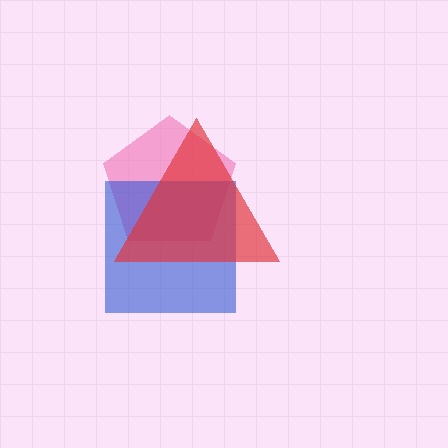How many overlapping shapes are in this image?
There are 3 overlapping shapes in the image.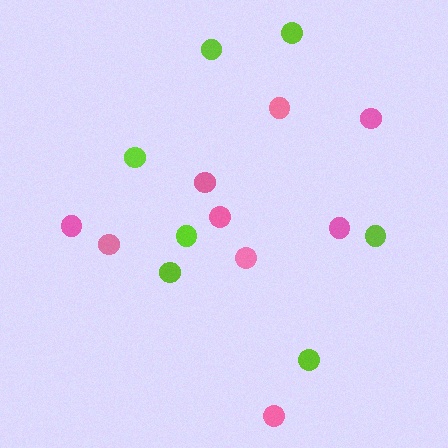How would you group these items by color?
There are 2 groups: one group of lime circles (7) and one group of pink circles (9).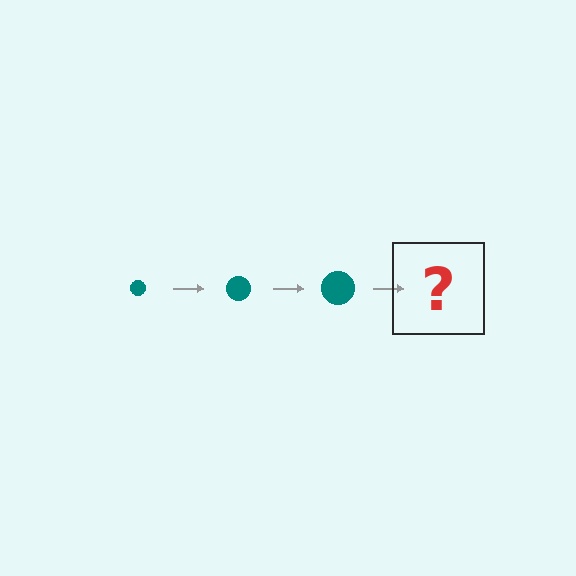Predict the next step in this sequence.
The next step is a teal circle, larger than the previous one.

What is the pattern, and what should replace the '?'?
The pattern is that the circle gets progressively larger each step. The '?' should be a teal circle, larger than the previous one.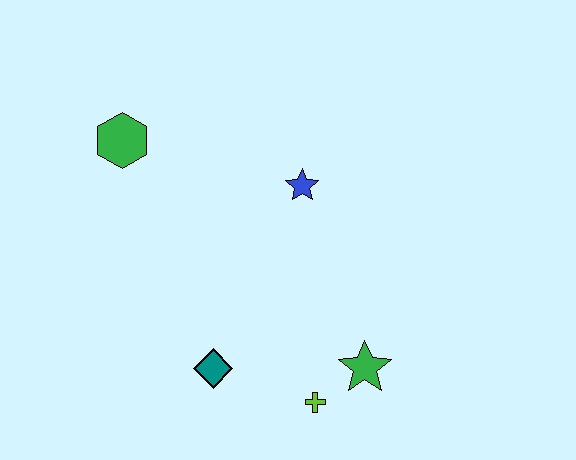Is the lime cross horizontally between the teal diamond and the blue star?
No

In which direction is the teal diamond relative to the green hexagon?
The teal diamond is below the green hexagon.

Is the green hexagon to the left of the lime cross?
Yes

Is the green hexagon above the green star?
Yes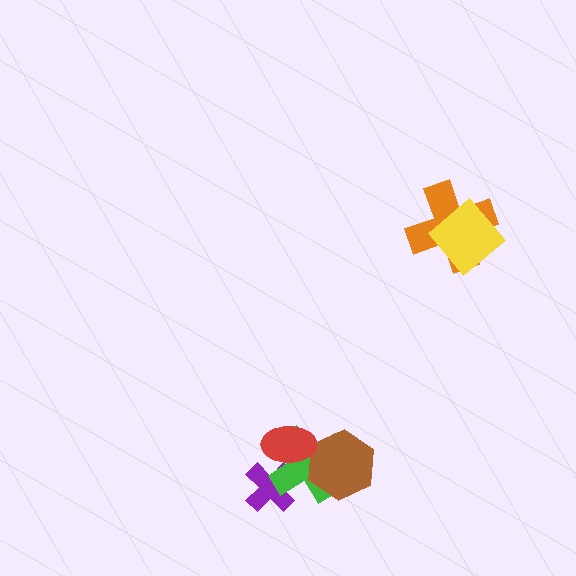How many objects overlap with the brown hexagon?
2 objects overlap with the brown hexagon.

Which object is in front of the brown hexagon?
The red ellipse is in front of the brown hexagon.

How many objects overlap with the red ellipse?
3 objects overlap with the red ellipse.